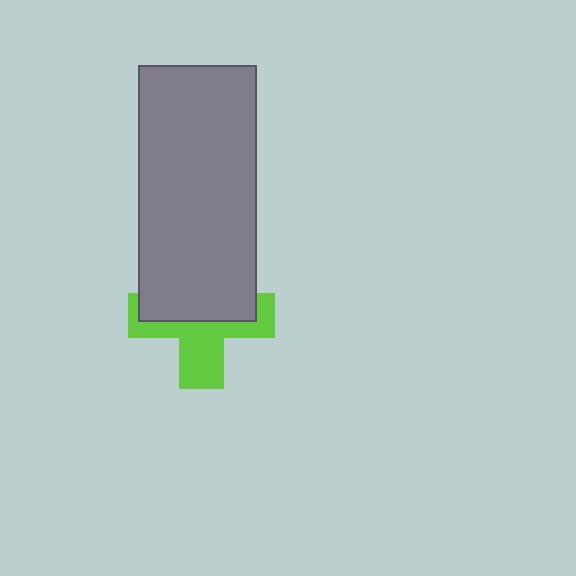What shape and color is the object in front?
The object in front is a gray rectangle.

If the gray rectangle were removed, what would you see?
You would see the complete lime cross.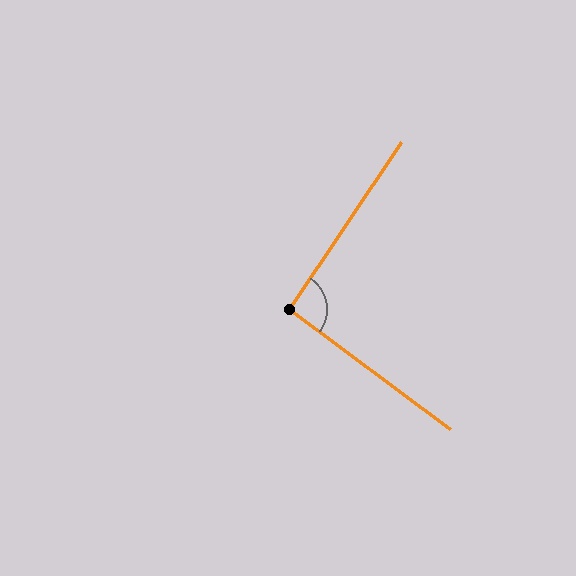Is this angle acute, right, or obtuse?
It is approximately a right angle.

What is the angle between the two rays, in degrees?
Approximately 93 degrees.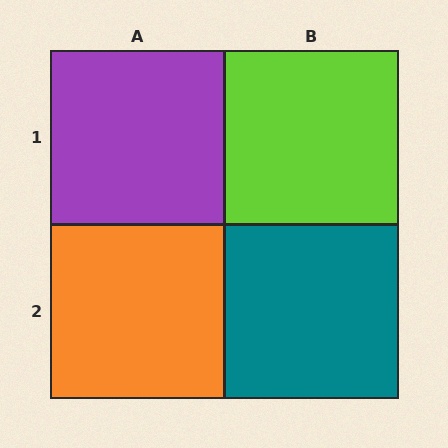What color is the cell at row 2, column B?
Teal.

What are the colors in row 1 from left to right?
Purple, lime.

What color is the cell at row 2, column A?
Orange.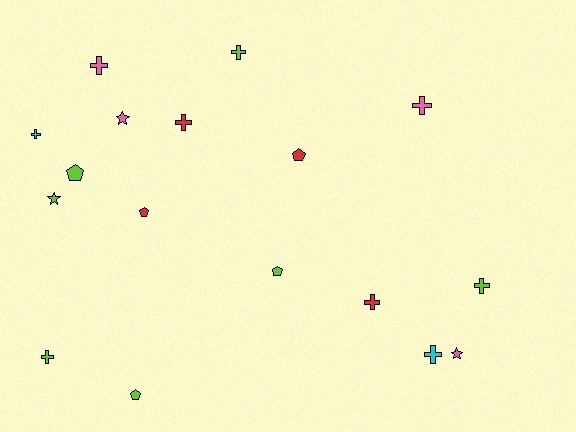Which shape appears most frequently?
Cross, with 9 objects.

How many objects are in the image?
There are 17 objects.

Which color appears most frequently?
Lime, with 7 objects.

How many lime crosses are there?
There are 3 lime crosses.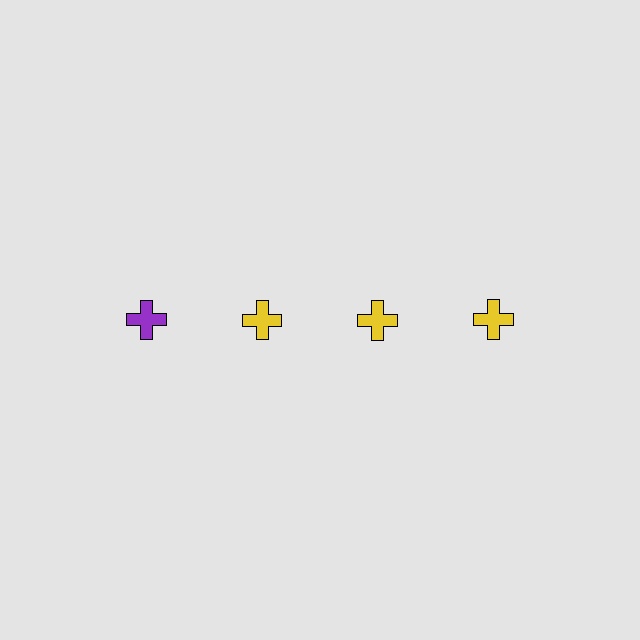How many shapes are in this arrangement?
There are 4 shapes arranged in a grid pattern.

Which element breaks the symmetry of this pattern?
The purple cross in the top row, leftmost column breaks the symmetry. All other shapes are yellow crosses.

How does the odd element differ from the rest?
It has a different color: purple instead of yellow.